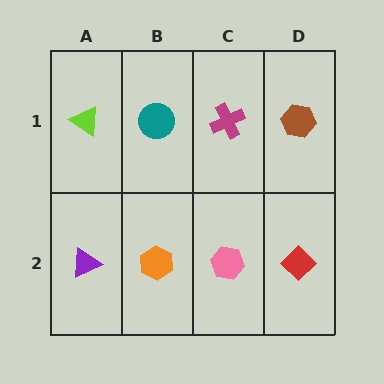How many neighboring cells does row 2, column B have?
3.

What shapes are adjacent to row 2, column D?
A brown hexagon (row 1, column D), a pink hexagon (row 2, column C).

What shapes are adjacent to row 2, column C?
A magenta cross (row 1, column C), an orange hexagon (row 2, column B), a red diamond (row 2, column D).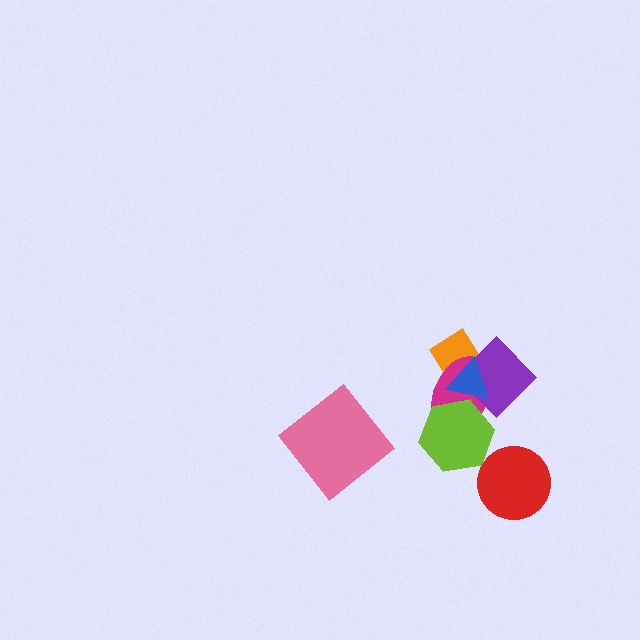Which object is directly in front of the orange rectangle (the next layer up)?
The magenta ellipse is directly in front of the orange rectangle.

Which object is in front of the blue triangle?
The lime hexagon is in front of the blue triangle.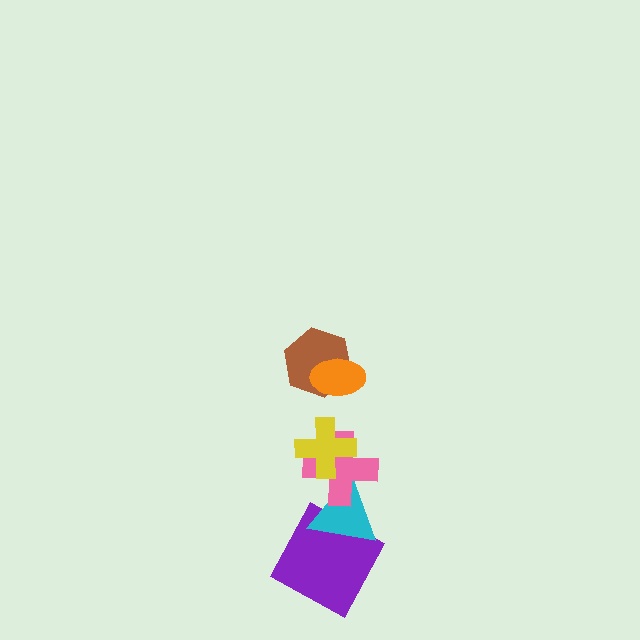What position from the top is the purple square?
The purple square is 6th from the top.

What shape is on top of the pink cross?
The yellow cross is on top of the pink cross.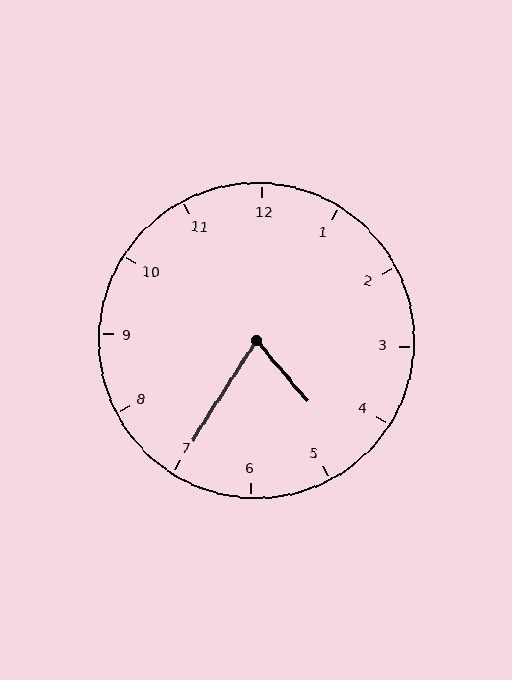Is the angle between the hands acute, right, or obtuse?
It is acute.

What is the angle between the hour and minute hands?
Approximately 72 degrees.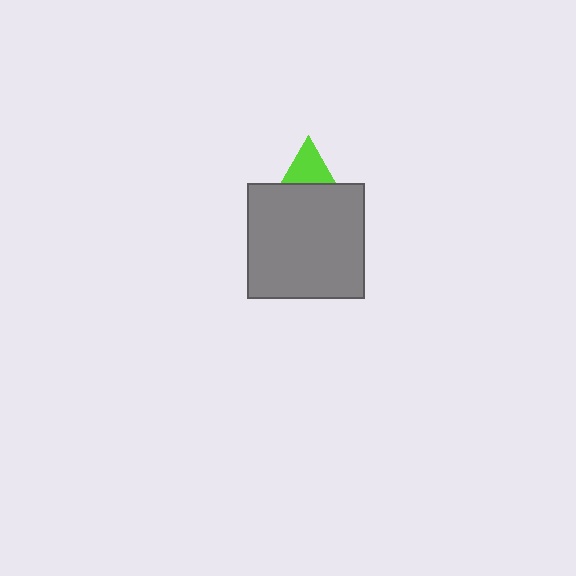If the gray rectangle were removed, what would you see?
You would see the complete lime triangle.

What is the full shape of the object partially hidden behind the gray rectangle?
The partially hidden object is a lime triangle.